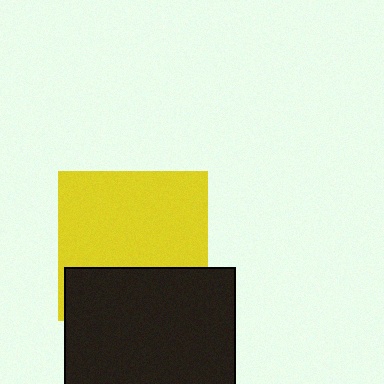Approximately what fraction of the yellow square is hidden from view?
Roughly 35% of the yellow square is hidden behind the black square.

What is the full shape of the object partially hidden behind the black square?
The partially hidden object is a yellow square.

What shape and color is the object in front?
The object in front is a black square.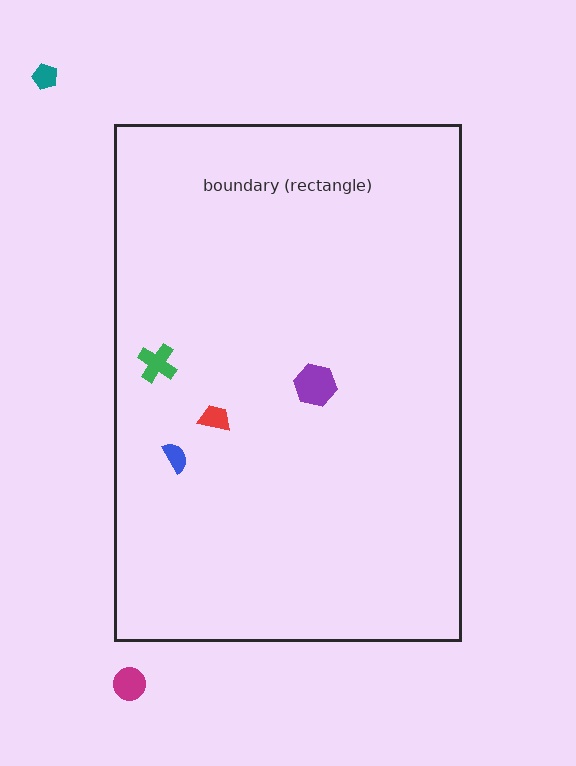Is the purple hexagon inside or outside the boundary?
Inside.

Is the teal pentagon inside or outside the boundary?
Outside.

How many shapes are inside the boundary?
4 inside, 2 outside.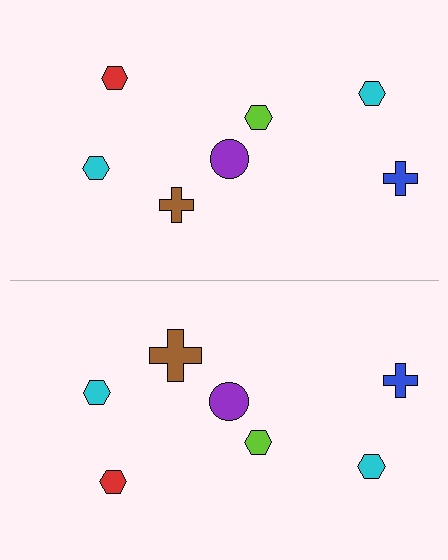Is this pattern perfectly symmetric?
No, the pattern is not perfectly symmetric. The brown cross on the bottom side has a different size than its mirror counterpart.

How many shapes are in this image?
There are 14 shapes in this image.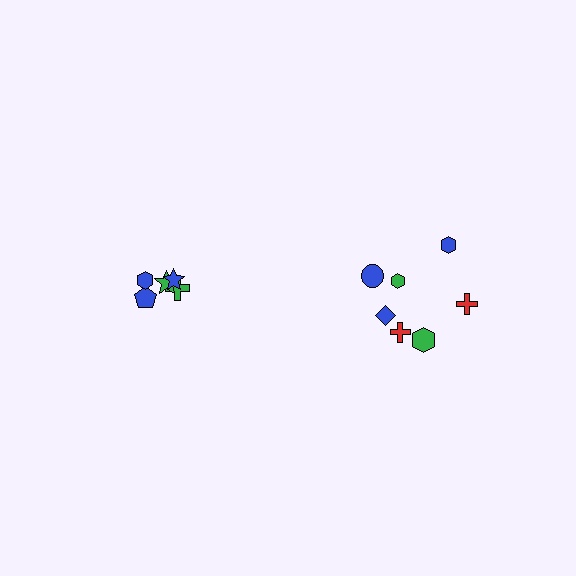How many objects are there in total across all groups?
There are 12 objects.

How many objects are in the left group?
There are 5 objects.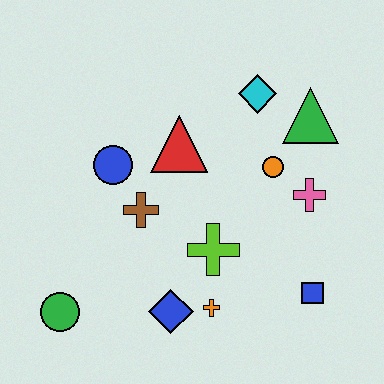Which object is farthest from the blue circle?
The blue square is farthest from the blue circle.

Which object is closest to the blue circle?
The brown cross is closest to the blue circle.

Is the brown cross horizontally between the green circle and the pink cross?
Yes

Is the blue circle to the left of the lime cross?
Yes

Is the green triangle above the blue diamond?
Yes